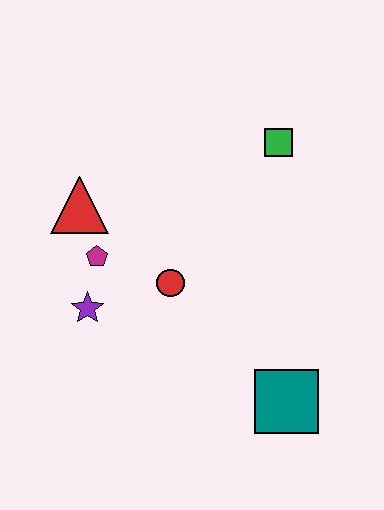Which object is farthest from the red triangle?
The teal square is farthest from the red triangle.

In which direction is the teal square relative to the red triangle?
The teal square is to the right of the red triangle.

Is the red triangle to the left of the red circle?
Yes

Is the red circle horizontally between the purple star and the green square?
Yes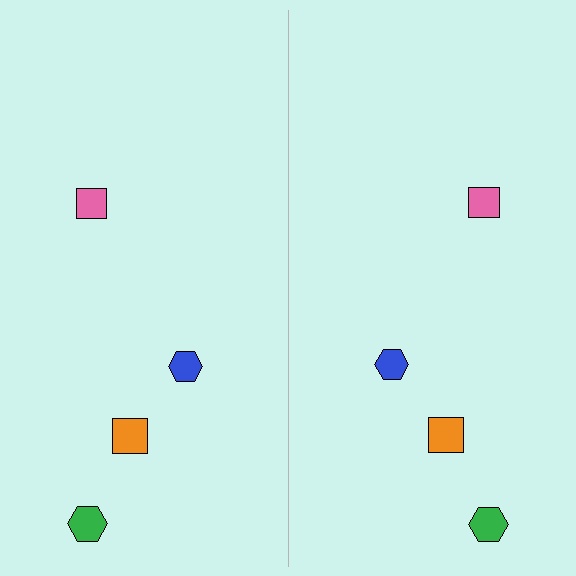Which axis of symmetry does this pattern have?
The pattern has a vertical axis of symmetry running through the center of the image.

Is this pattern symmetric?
Yes, this pattern has bilateral (reflection) symmetry.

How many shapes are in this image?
There are 8 shapes in this image.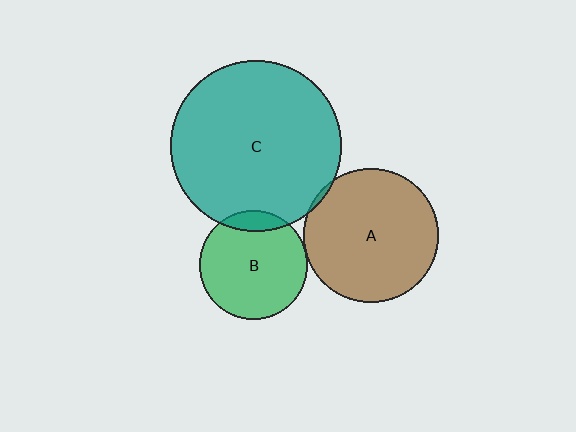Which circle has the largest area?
Circle C (teal).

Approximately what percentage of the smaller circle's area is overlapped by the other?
Approximately 5%.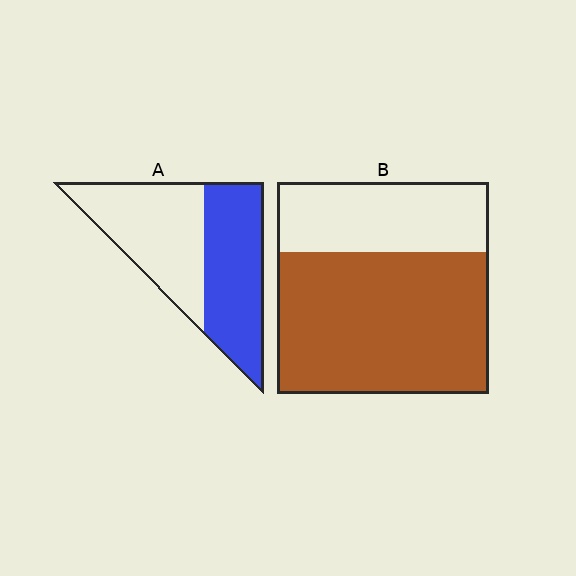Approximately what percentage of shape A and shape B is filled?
A is approximately 50% and B is approximately 65%.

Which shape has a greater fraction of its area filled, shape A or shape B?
Shape B.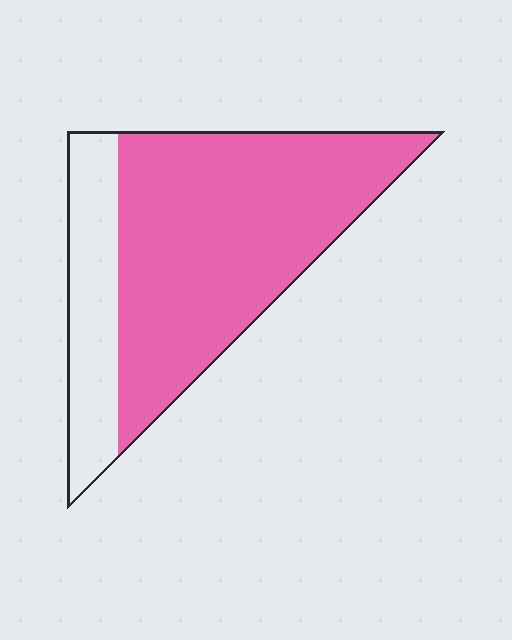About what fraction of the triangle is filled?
About three quarters (3/4).